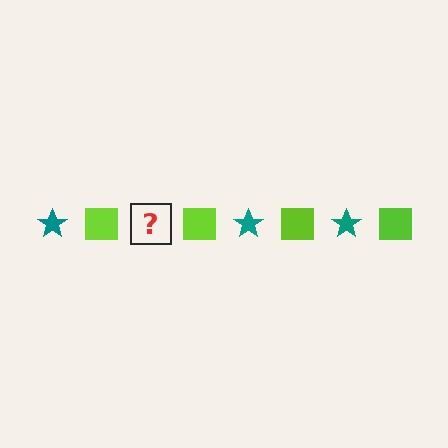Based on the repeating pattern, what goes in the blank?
The blank should be a teal star.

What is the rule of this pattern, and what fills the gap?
The rule is that the pattern alternates between teal star and lime square. The gap should be filled with a teal star.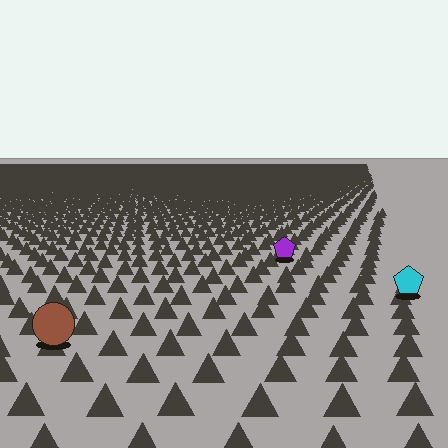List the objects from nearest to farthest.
From nearest to farthest: the brown circle, the cyan pentagon, the purple pentagon.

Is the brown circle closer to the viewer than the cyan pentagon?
Yes. The brown circle is closer — you can tell from the texture gradient: the ground texture is coarser near it.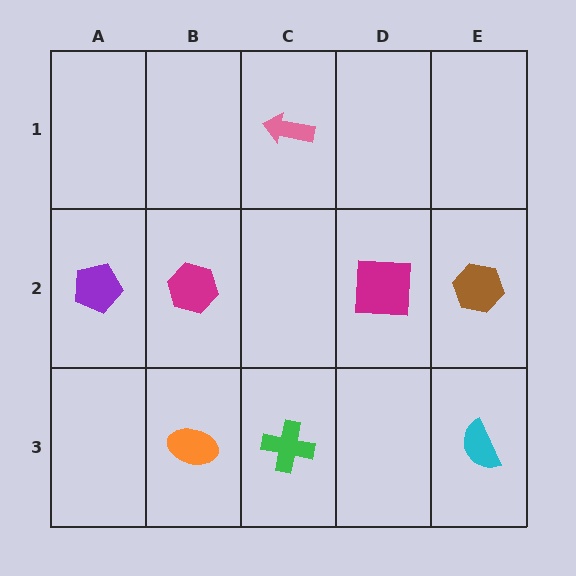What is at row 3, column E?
A cyan semicircle.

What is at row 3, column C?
A green cross.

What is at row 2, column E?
A brown hexagon.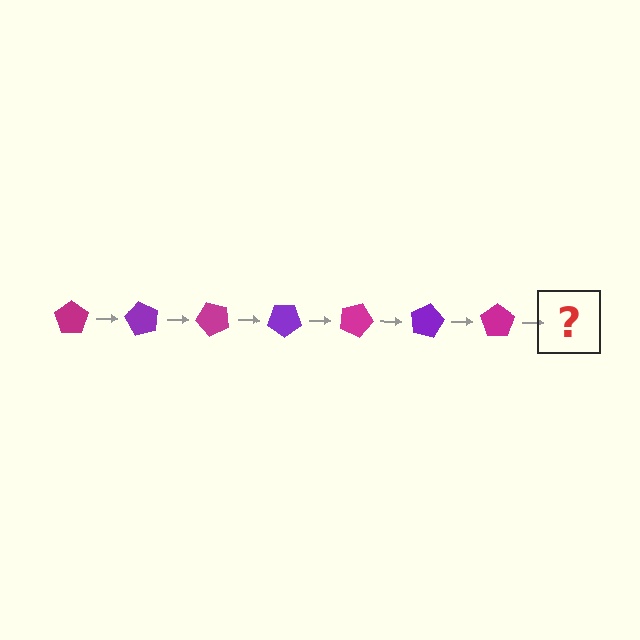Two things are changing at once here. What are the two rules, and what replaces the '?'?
The two rules are that it rotates 60 degrees each step and the color cycles through magenta and purple. The '?' should be a purple pentagon, rotated 420 degrees from the start.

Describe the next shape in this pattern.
It should be a purple pentagon, rotated 420 degrees from the start.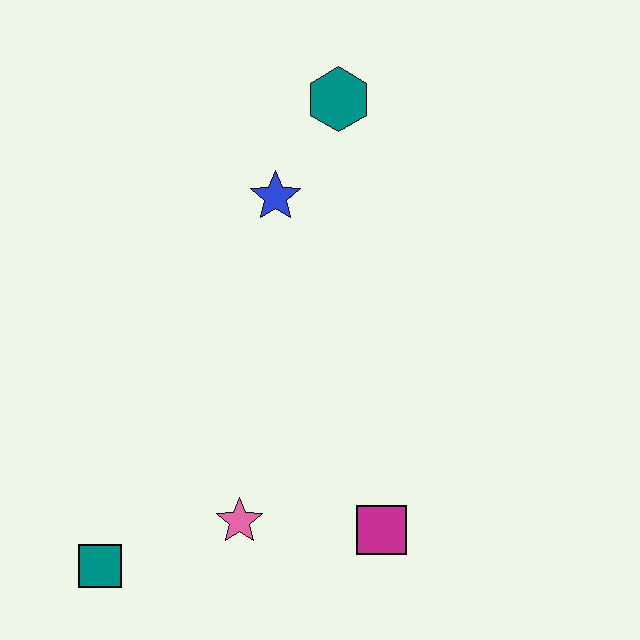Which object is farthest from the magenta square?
The teal hexagon is farthest from the magenta square.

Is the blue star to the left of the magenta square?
Yes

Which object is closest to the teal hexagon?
The blue star is closest to the teal hexagon.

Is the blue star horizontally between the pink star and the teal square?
No